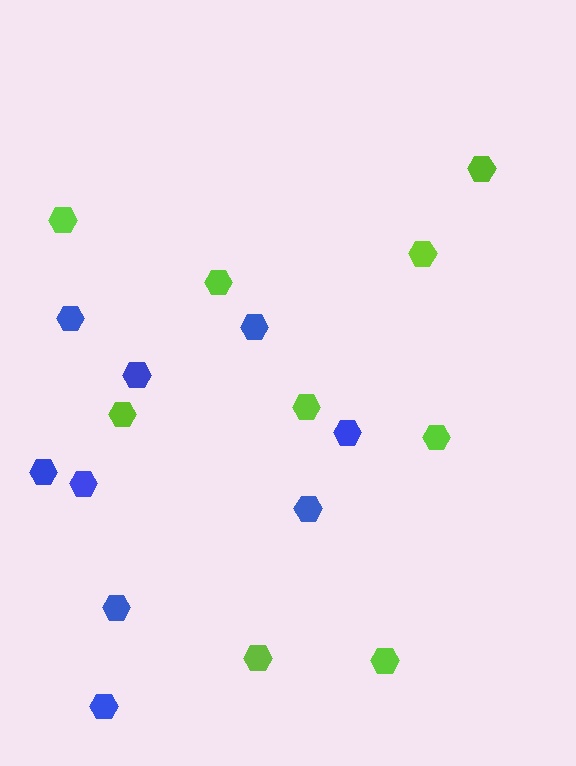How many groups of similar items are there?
There are 2 groups: one group of lime hexagons (9) and one group of blue hexagons (9).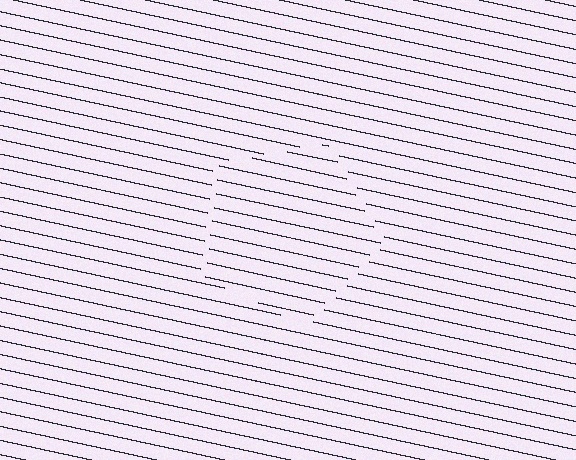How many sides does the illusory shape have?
5 sides — the line-ends trace a pentagon.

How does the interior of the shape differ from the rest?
The interior of the shape contains the same grating, shifted by half a period — the contour is defined by the phase discontinuity where line-ends from the inner and outer gratings abut.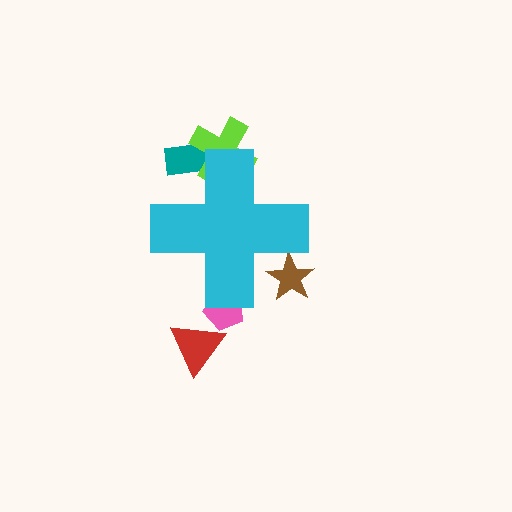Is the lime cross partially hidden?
Yes, the lime cross is partially hidden behind the cyan cross.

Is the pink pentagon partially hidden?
Yes, the pink pentagon is partially hidden behind the cyan cross.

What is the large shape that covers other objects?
A cyan cross.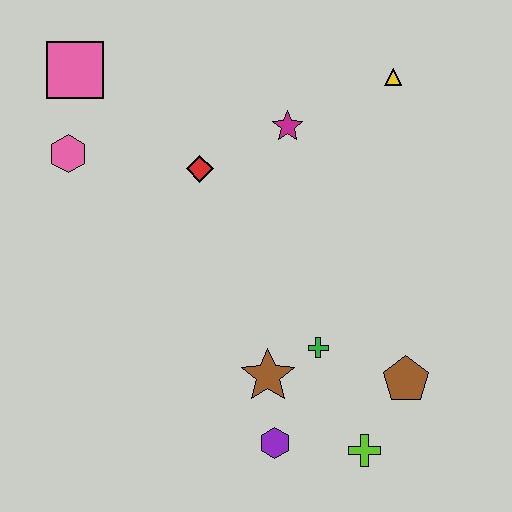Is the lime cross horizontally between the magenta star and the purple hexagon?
No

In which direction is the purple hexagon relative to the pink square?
The purple hexagon is below the pink square.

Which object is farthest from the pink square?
The lime cross is farthest from the pink square.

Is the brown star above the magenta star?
No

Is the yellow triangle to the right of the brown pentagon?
No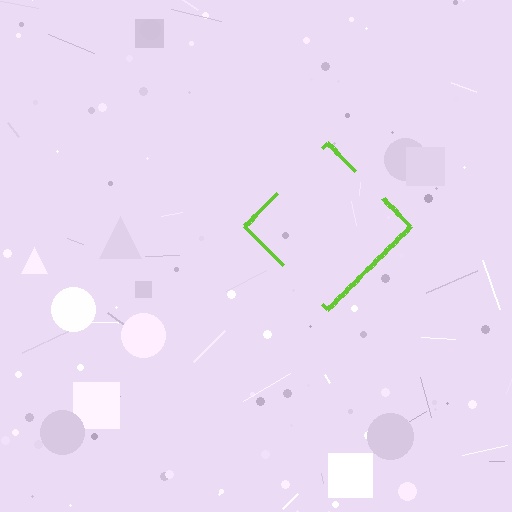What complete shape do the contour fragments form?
The contour fragments form a diamond.